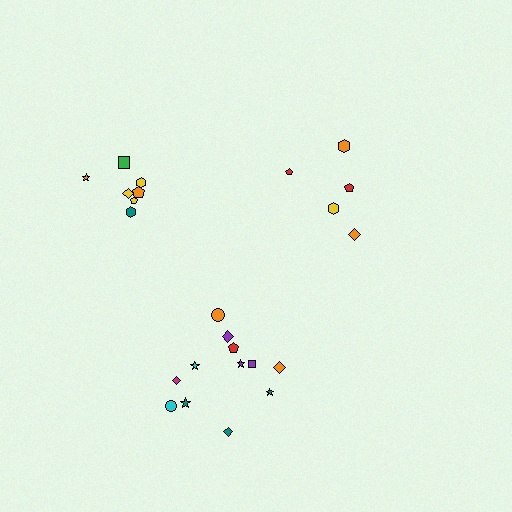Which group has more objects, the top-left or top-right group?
The top-left group.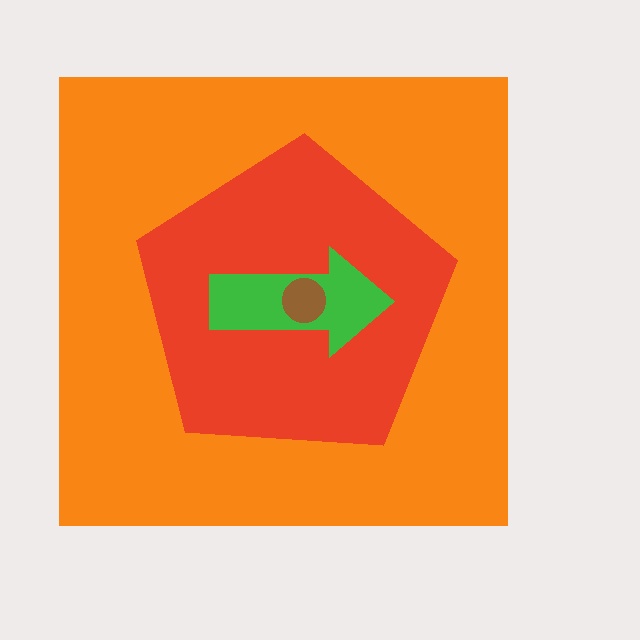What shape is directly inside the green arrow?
The brown circle.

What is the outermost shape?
The orange square.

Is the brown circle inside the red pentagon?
Yes.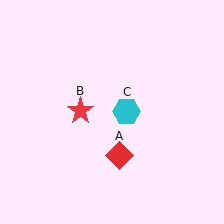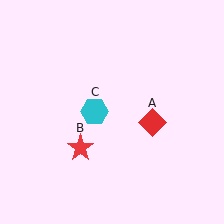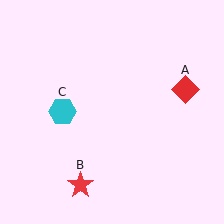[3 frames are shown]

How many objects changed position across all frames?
3 objects changed position: red diamond (object A), red star (object B), cyan hexagon (object C).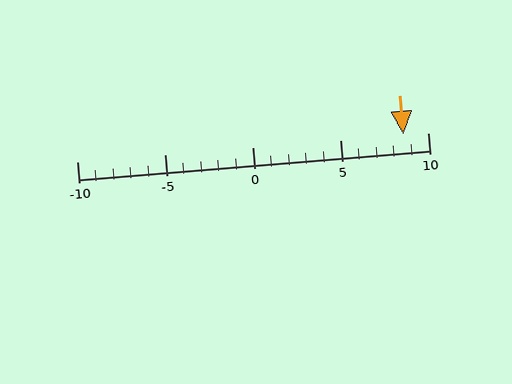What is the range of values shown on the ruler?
The ruler shows values from -10 to 10.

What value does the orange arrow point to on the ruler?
The orange arrow points to approximately 9.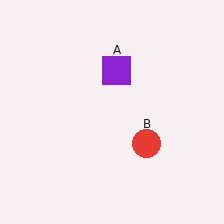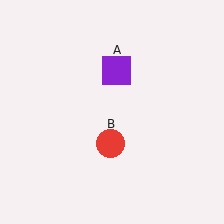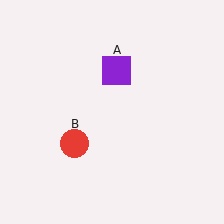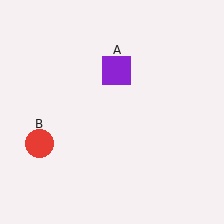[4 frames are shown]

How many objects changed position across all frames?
1 object changed position: red circle (object B).